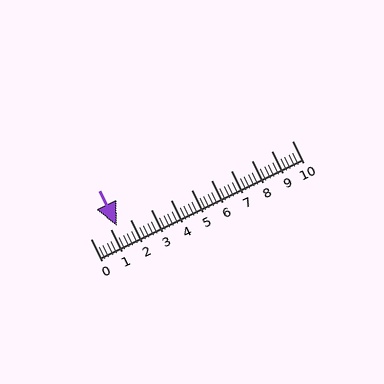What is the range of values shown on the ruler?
The ruler shows values from 0 to 10.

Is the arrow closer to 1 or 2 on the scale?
The arrow is closer to 1.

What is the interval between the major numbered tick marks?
The major tick marks are spaced 1 units apart.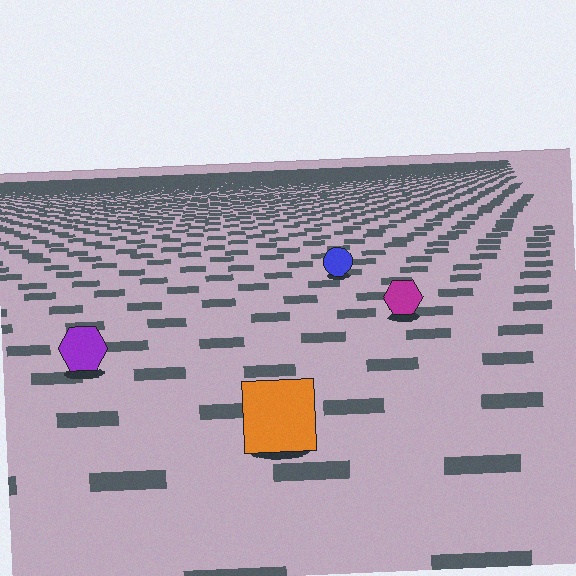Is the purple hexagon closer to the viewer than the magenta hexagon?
Yes. The purple hexagon is closer — you can tell from the texture gradient: the ground texture is coarser near it.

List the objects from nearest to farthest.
From nearest to farthest: the orange square, the purple hexagon, the magenta hexagon, the blue circle.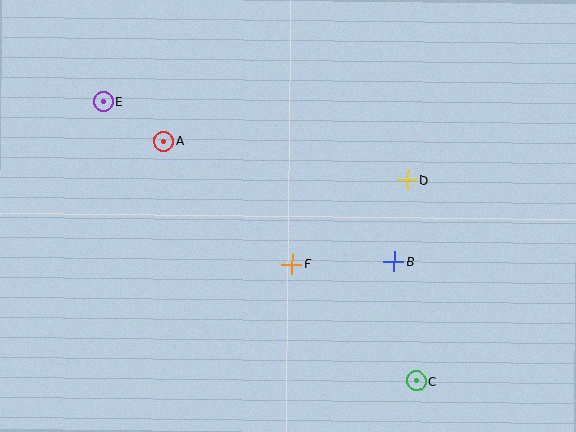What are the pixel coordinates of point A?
Point A is at (164, 141).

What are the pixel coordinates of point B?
Point B is at (394, 262).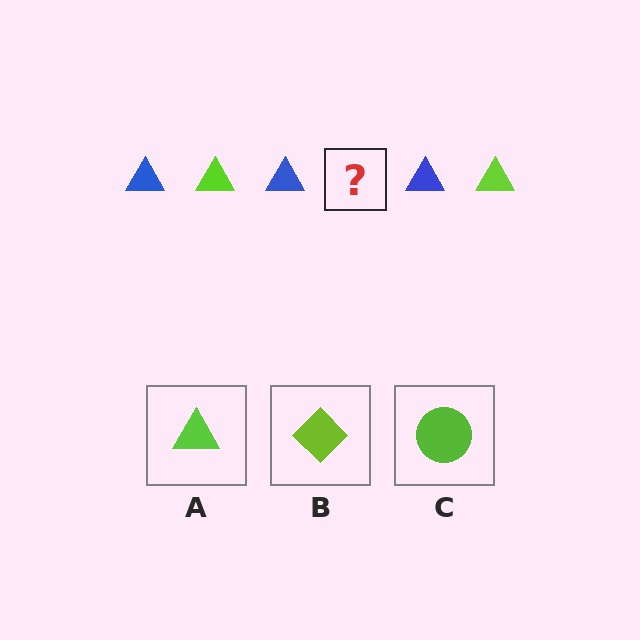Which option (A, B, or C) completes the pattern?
A.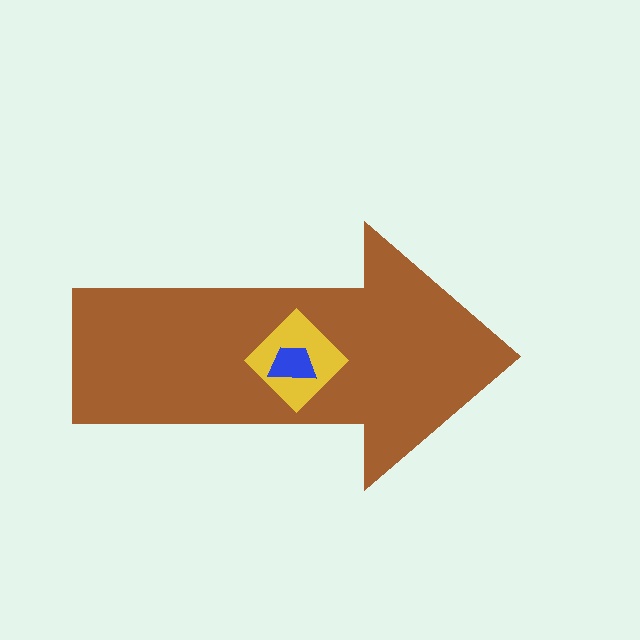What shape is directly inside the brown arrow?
The yellow diamond.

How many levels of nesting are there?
3.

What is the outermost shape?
The brown arrow.